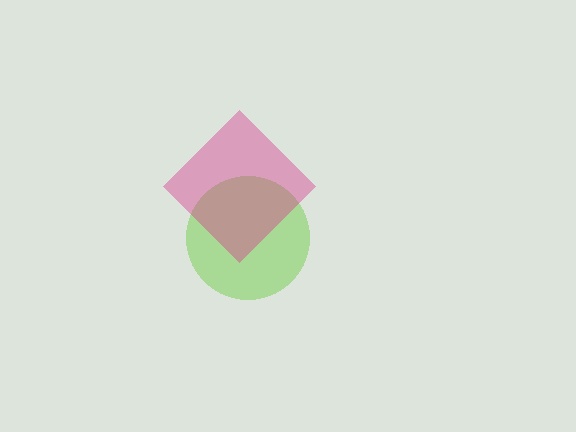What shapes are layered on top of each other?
The layered shapes are: a lime circle, a magenta diamond.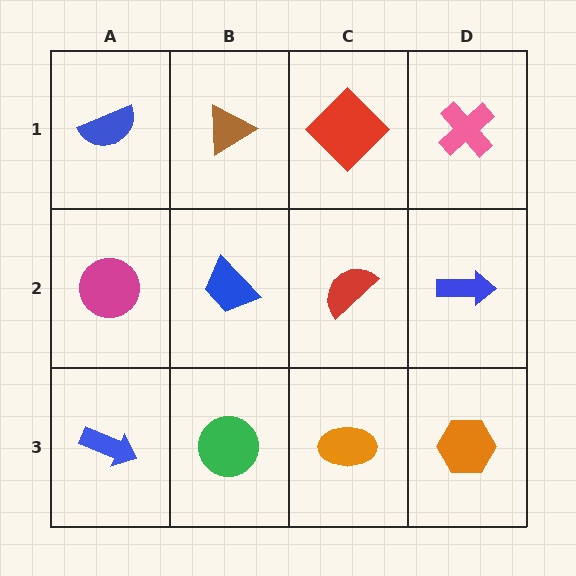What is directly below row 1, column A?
A magenta circle.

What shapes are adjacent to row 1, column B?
A blue trapezoid (row 2, column B), a blue semicircle (row 1, column A), a red diamond (row 1, column C).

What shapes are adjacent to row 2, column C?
A red diamond (row 1, column C), an orange ellipse (row 3, column C), a blue trapezoid (row 2, column B), a blue arrow (row 2, column D).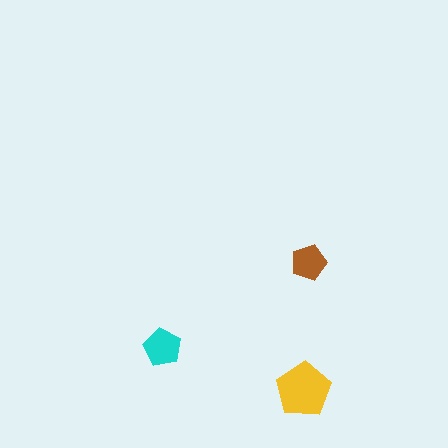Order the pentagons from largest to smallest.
the yellow one, the cyan one, the brown one.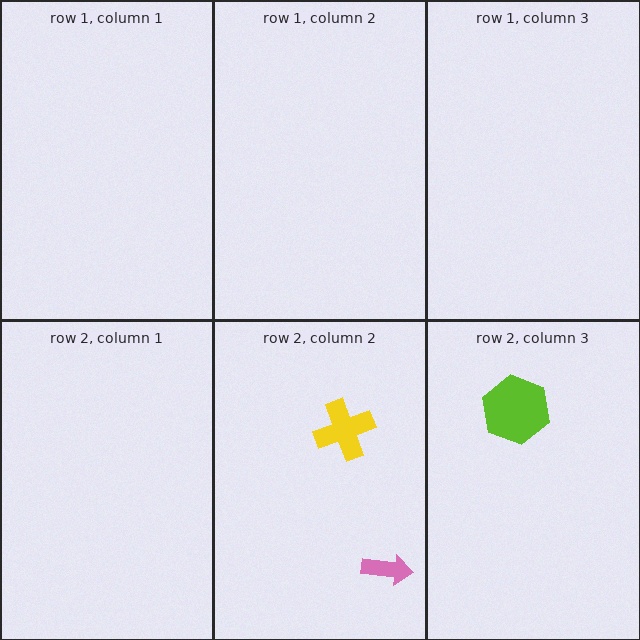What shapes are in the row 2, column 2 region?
The pink arrow, the yellow cross.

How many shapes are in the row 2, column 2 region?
2.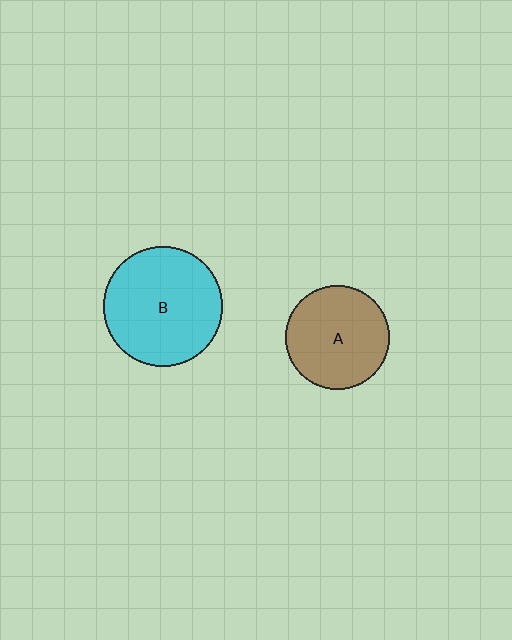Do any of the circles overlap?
No, none of the circles overlap.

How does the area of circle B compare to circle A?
Approximately 1.3 times.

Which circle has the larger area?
Circle B (cyan).